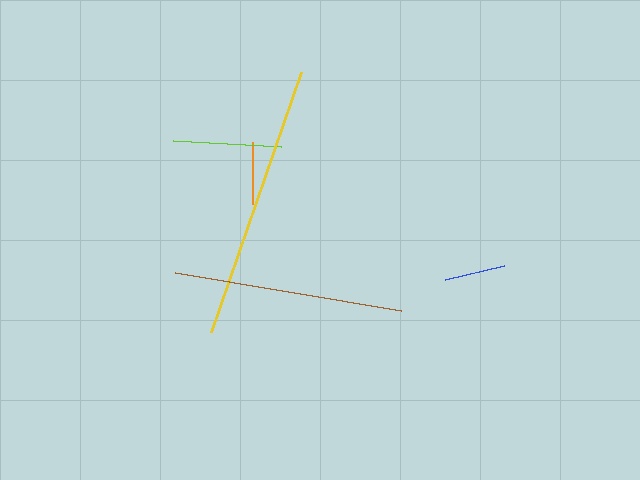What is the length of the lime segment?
The lime segment is approximately 108 pixels long.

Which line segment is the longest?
The yellow line is the longest at approximately 275 pixels.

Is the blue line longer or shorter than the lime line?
The lime line is longer than the blue line.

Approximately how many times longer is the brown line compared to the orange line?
The brown line is approximately 3.7 times the length of the orange line.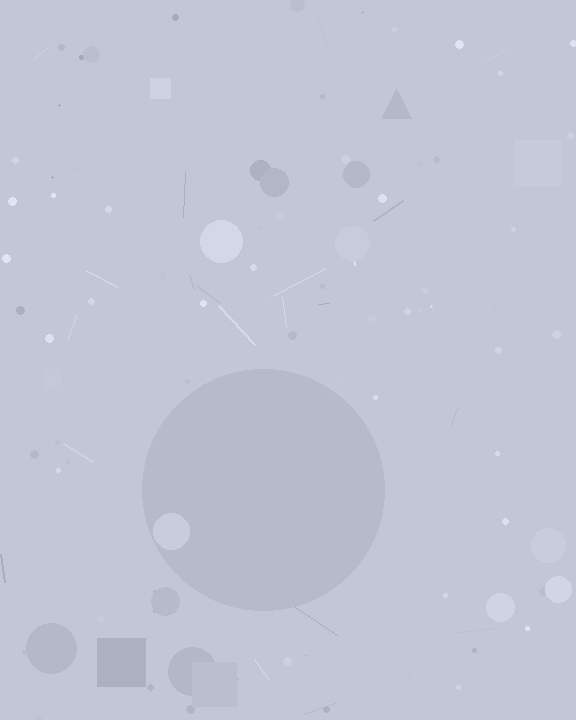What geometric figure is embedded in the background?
A circle is embedded in the background.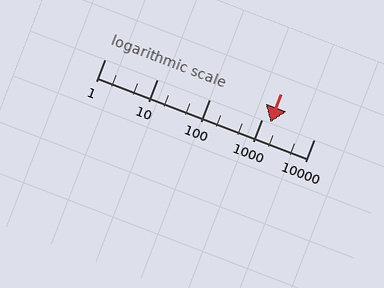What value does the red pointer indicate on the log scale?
The pointer indicates approximately 1500.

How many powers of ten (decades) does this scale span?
The scale spans 4 decades, from 1 to 10000.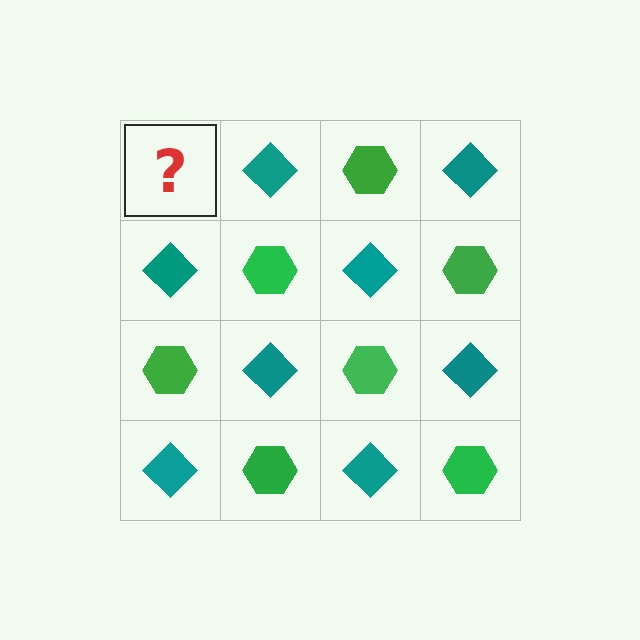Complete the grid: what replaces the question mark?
The question mark should be replaced with a green hexagon.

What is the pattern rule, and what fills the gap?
The rule is that it alternates green hexagon and teal diamond in a checkerboard pattern. The gap should be filled with a green hexagon.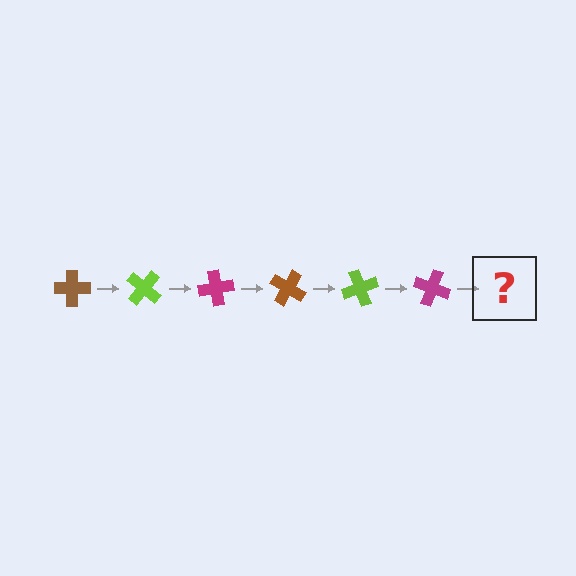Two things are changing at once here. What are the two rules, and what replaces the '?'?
The two rules are that it rotates 40 degrees each step and the color cycles through brown, lime, and magenta. The '?' should be a brown cross, rotated 240 degrees from the start.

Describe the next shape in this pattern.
It should be a brown cross, rotated 240 degrees from the start.